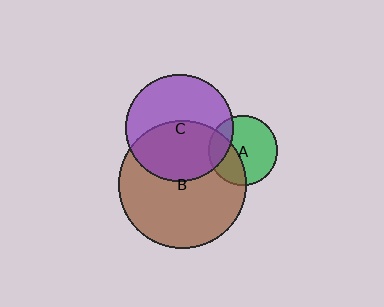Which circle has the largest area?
Circle B (brown).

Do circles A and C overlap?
Yes.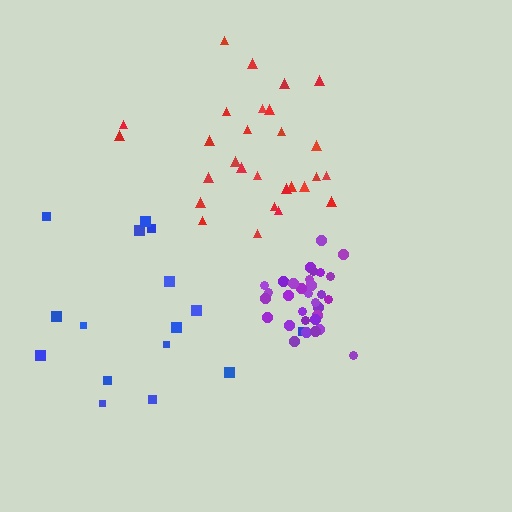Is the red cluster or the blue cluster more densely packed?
Red.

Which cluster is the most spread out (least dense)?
Blue.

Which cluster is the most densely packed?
Purple.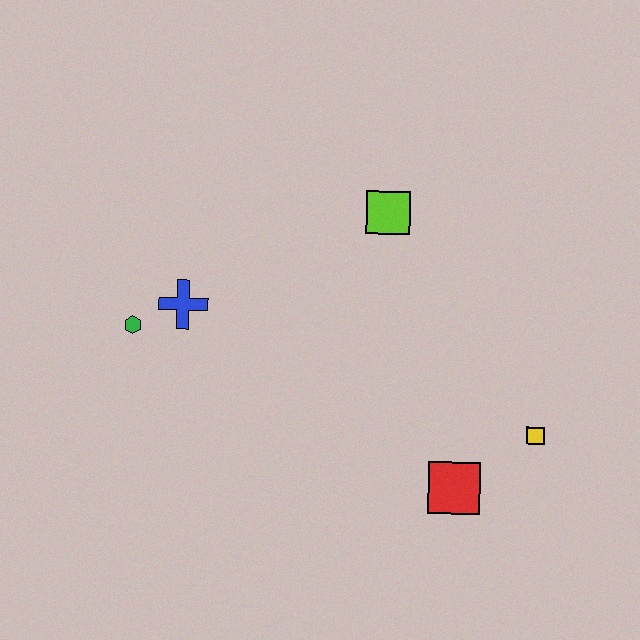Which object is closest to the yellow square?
The red square is closest to the yellow square.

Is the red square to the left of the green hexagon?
No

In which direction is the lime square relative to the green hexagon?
The lime square is to the right of the green hexagon.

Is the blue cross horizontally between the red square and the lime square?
No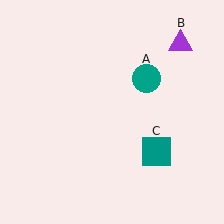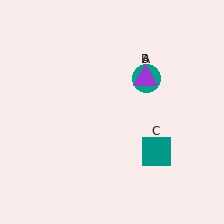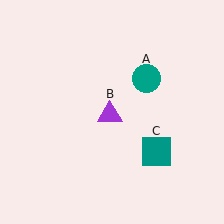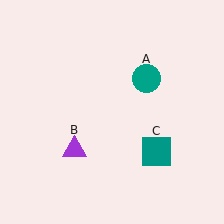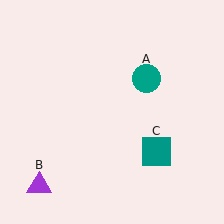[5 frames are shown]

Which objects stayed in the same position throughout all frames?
Teal circle (object A) and teal square (object C) remained stationary.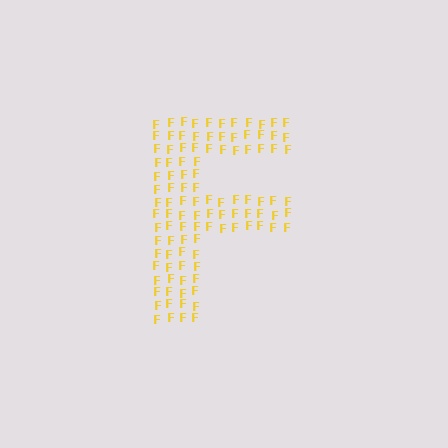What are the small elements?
The small elements are letter F's.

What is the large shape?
The large shape is the letter F.